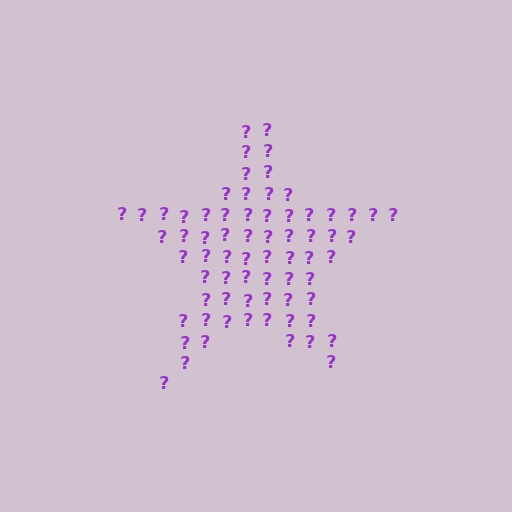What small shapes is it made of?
It is made of small question marks.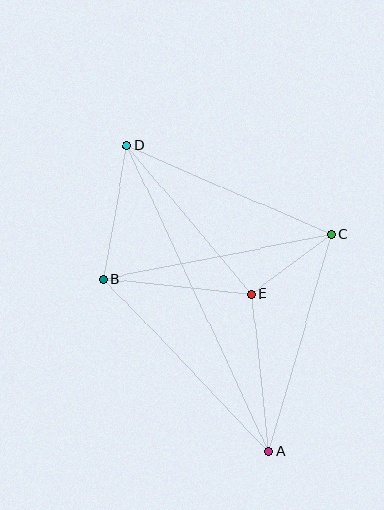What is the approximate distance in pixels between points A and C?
The distance between A and C is approximately 226 pixels.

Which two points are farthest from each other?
Points A and D are farthest from each other.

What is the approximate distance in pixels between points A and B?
The distance between A and B is approximately 239 pixels.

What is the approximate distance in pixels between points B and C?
The distance between B and C is approximately 232 pixels.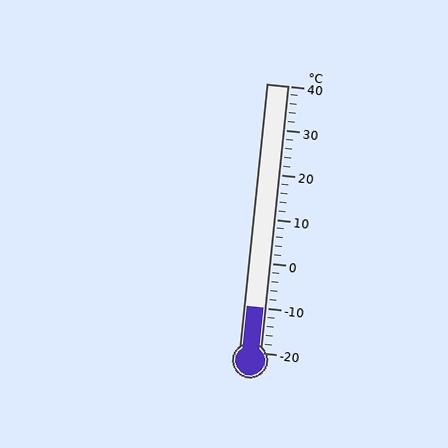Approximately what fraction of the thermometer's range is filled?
The thermometer is filled to approximately 15% of its range.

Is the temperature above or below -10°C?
The temperature is at -10°C.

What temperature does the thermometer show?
The thermometer shows approximately -10°C.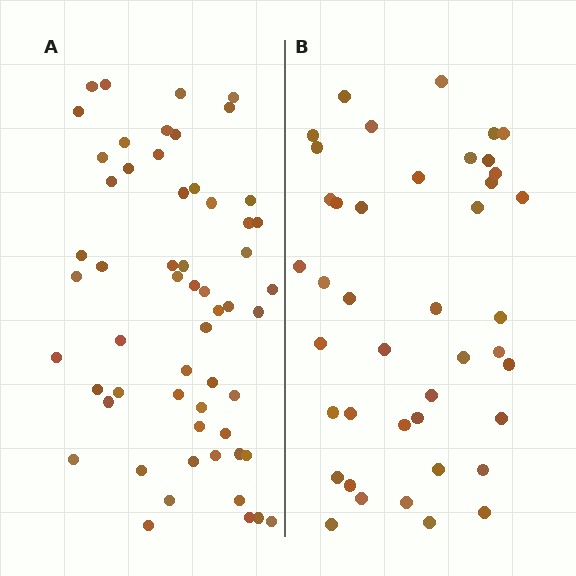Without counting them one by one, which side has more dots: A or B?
Region A (the left region) has more dots.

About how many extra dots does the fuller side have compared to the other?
Region A has approximately 15 more dots than region B.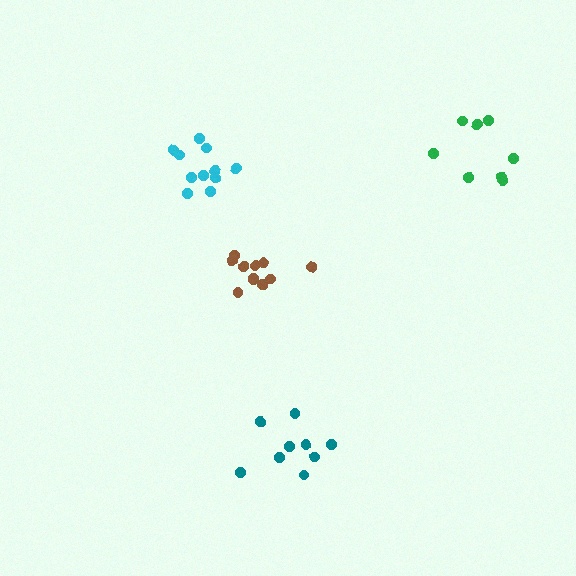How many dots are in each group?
Group 1: 11 dots, Group 2: 11 dots, Group 3: 9 dots, Group 4: 8 dots (39 total).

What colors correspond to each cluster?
The clusters are colored: brown, cyan, teal, green.